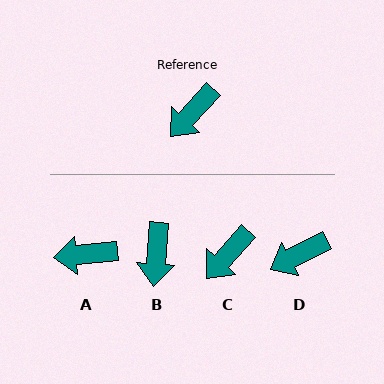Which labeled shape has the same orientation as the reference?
C.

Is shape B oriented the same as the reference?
No, it is off by about 37 degrees.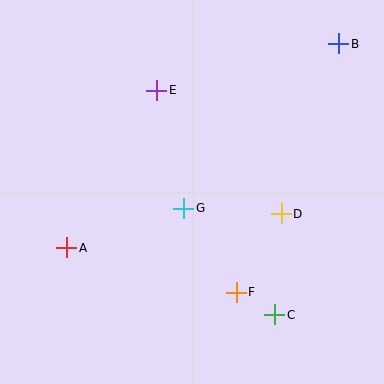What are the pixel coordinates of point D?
Point D is at (281, 214).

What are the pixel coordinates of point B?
Point B is at (339, 44).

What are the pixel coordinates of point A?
Point A is at (67, 248).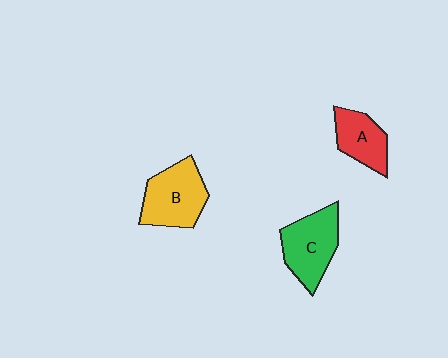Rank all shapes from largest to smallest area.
From largest to smallest: B (yellow), C (green), A (red).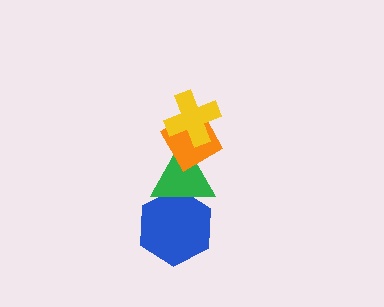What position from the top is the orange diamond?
The orange diamond is 2nd from the top.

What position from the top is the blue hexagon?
The blue hexagon is 4th from the top.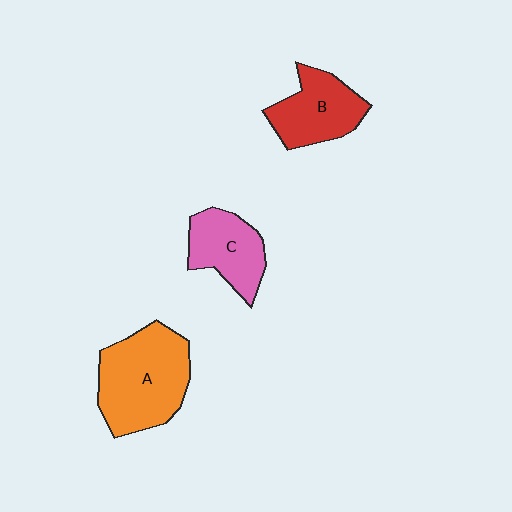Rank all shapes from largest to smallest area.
From largest to smallest: A (orange), B (red), C (pink).